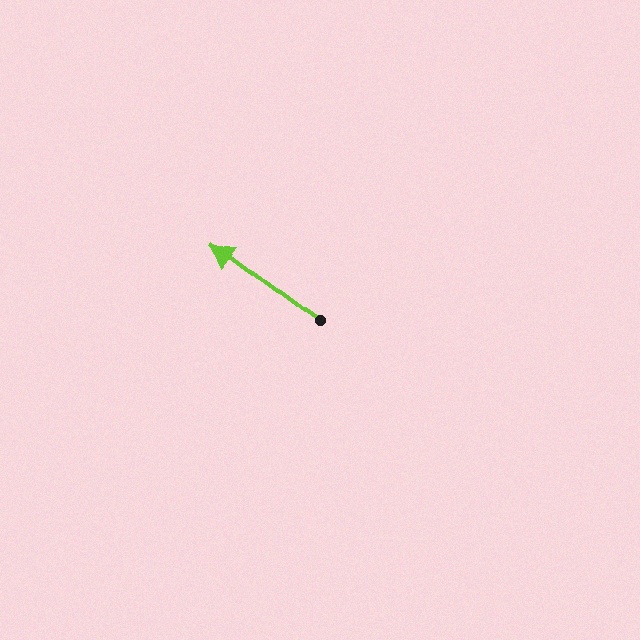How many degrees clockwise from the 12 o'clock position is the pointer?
Approximately 306 degrees.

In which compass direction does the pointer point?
Northwest.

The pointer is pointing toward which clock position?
Roughly 10 o'clock.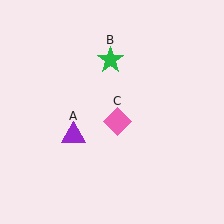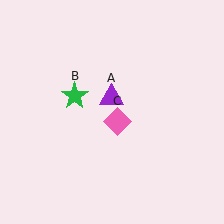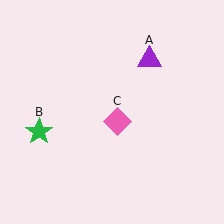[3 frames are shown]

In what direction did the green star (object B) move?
The green star (object B) moved down and to the left.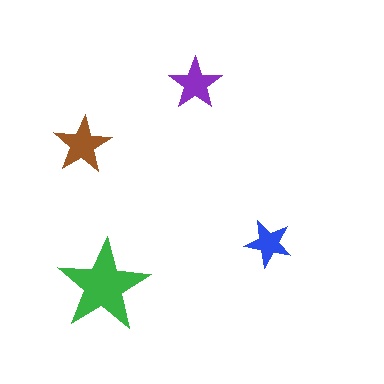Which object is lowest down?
The green star is bottommost.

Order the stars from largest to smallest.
the green one, the brown one, the purple one, the blue one.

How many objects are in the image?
There are 4 objects in the image.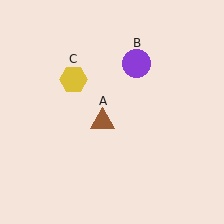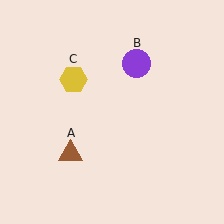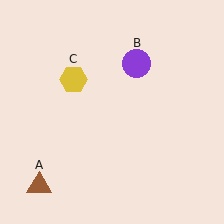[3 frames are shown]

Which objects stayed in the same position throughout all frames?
Purple circle (object B) and yellow hexagon (object C) remained stationary.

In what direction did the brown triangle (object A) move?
The brown triangle (object A) moved down and to the left.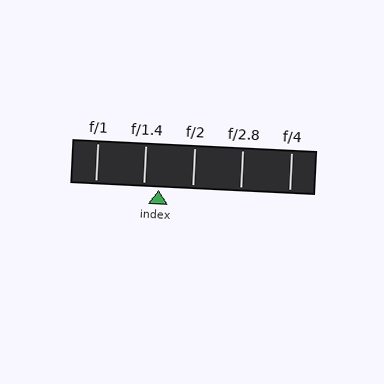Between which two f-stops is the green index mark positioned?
The index mark is between f/1.4 and f/2.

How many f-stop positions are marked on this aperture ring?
There are 5 f-stop positions marked.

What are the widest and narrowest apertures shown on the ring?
The widest aperture shown is f/1 and the narrowest is f/4.